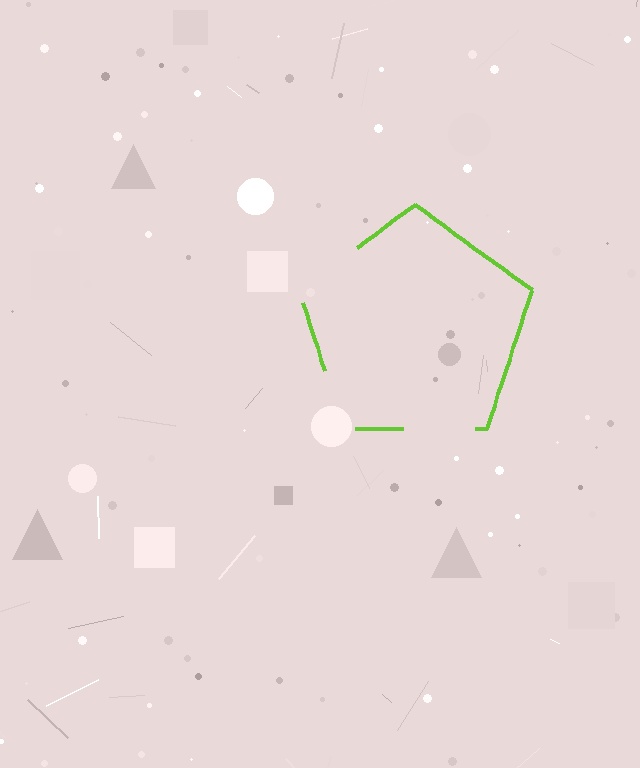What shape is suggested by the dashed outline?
The dashed outline suggests a pentagon.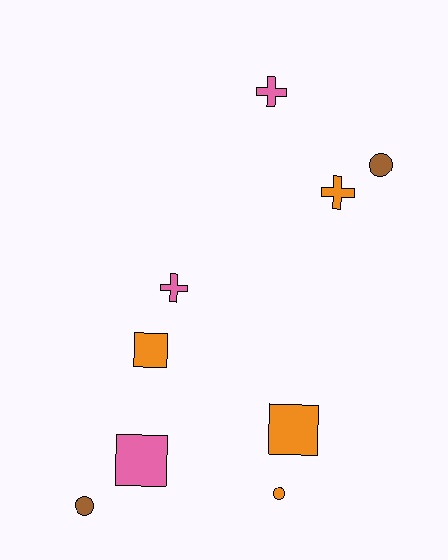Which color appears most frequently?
Orange, with 4 objects.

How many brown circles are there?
There are 2 brown circles.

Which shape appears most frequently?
Cross, with 3 objects.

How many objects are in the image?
There are 9 objects.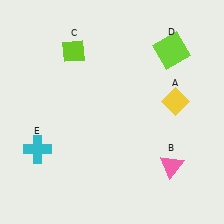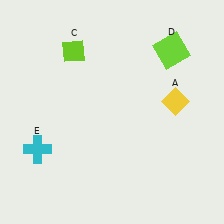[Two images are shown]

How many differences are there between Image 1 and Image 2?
There is 1 difference between the two images.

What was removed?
The pink triangle (B) was removed in Image 2.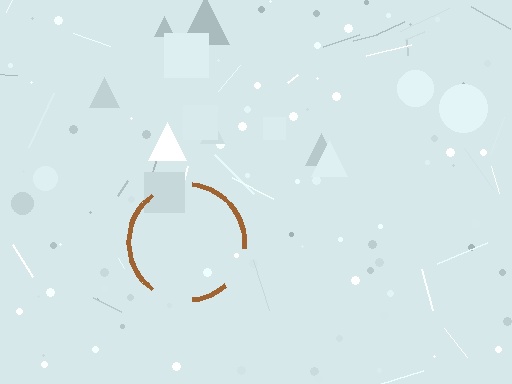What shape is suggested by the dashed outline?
The dashed outline suggests a circle.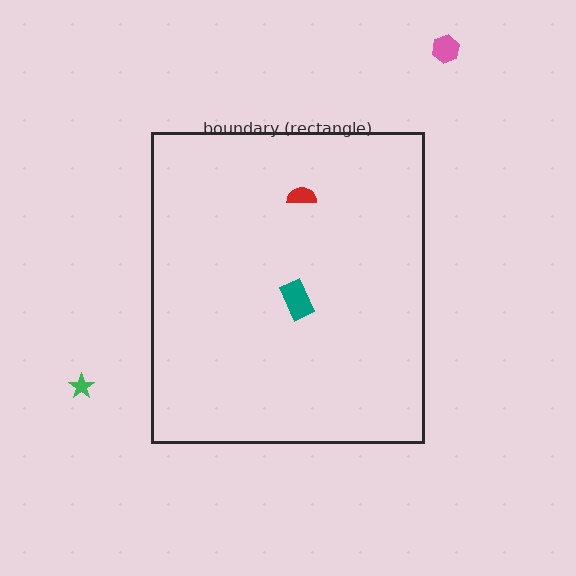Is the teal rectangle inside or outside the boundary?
Inside.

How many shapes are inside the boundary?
2 inside, 2 outside.